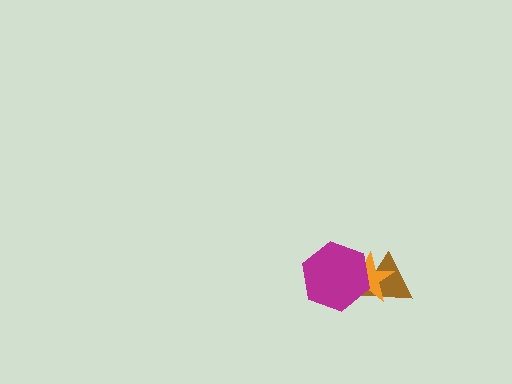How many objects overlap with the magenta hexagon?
2 objects overlap with the magenta hexagon.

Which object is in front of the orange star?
The magenta hexagon is in front of the orange star.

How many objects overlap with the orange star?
2 objects overlap with the orange star.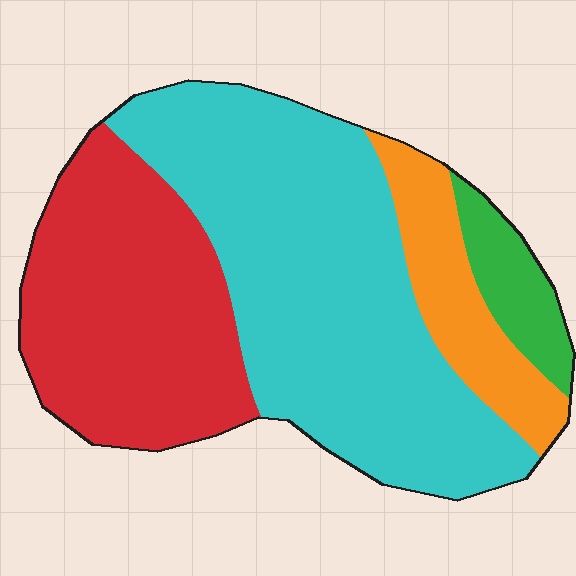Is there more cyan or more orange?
Cyan.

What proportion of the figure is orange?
Orange covers roughly 10% of the figure.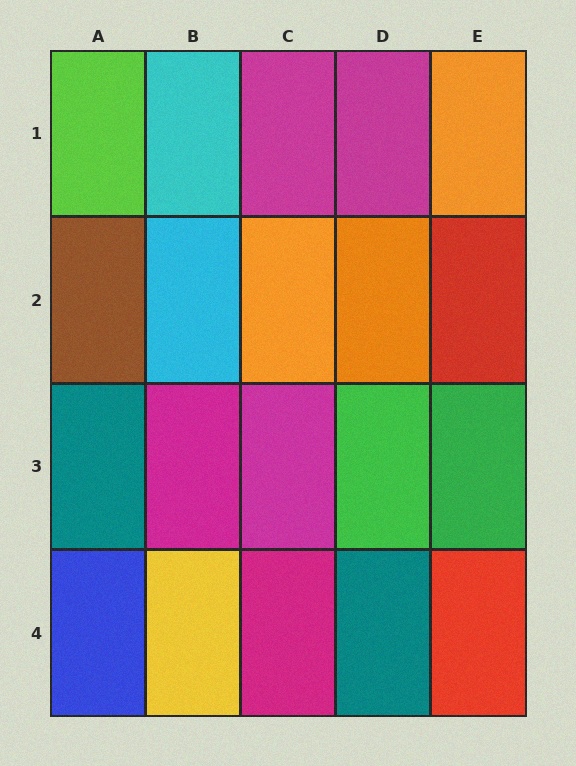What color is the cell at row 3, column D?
Green.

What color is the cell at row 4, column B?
Yellow.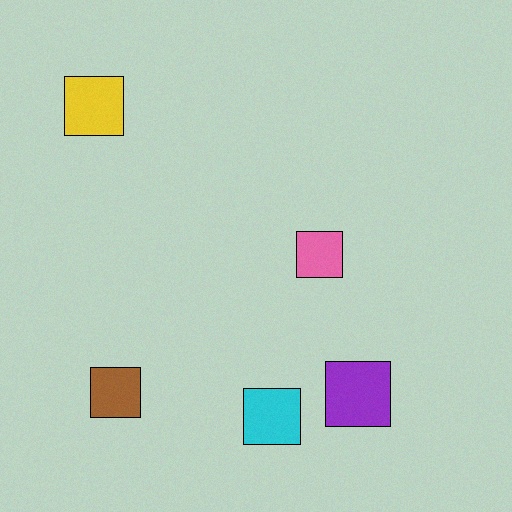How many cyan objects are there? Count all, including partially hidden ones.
There is 1 cyan object.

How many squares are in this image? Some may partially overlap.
There are 5 squares.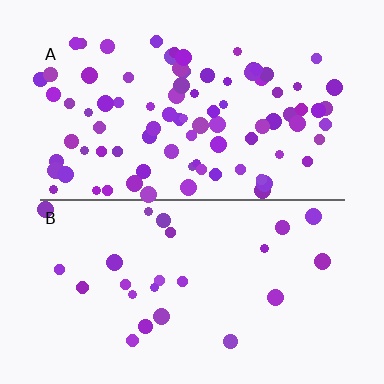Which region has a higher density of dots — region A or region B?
A (the top).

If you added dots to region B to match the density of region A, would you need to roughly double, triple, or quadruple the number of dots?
Approximately triple.